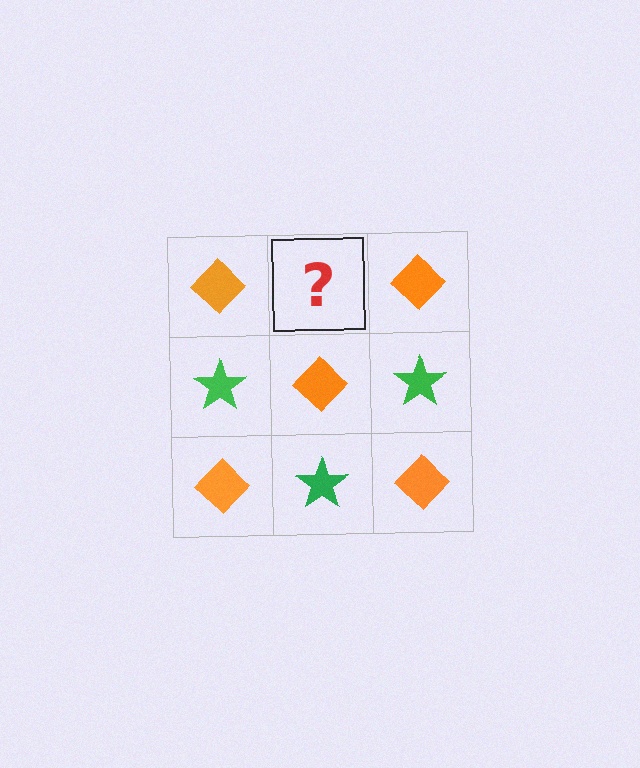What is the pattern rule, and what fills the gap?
The rule is that it alternates orange diamond and green star in a checkerboard pattern. The gap should be filled with a green star.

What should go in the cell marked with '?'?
The missing cell should contain a green star.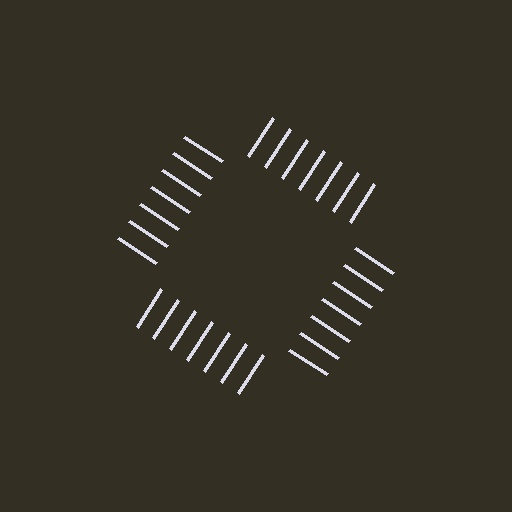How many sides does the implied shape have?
4 sides — the line-ends trace a square.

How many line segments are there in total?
28 — 7 along each of the 4 edges.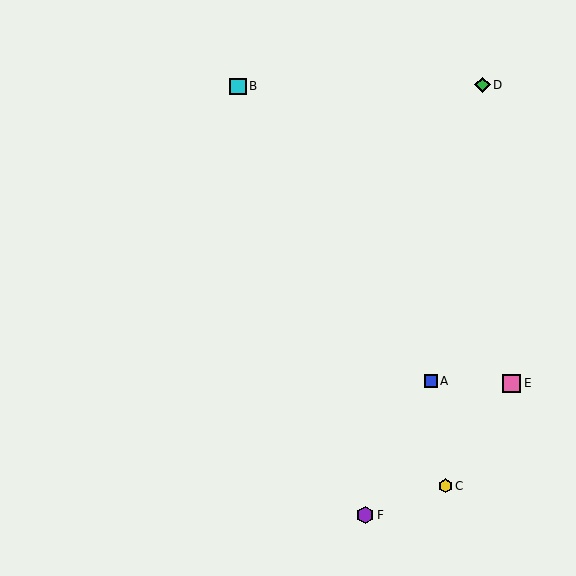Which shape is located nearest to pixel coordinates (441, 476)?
The yellow hexagon (labeled C) at (445, 486) is nearest to that location.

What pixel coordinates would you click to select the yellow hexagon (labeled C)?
Click at (445, 486) to select the yellow hexagon C.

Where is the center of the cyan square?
The center of the cyan square is at (238, 86).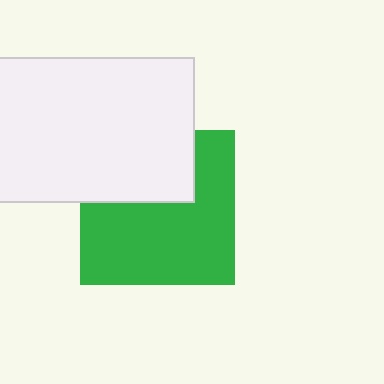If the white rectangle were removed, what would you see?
You would see the complete green square.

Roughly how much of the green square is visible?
About half of it is visible (roughly 65%).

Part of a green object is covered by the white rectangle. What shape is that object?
It is a square.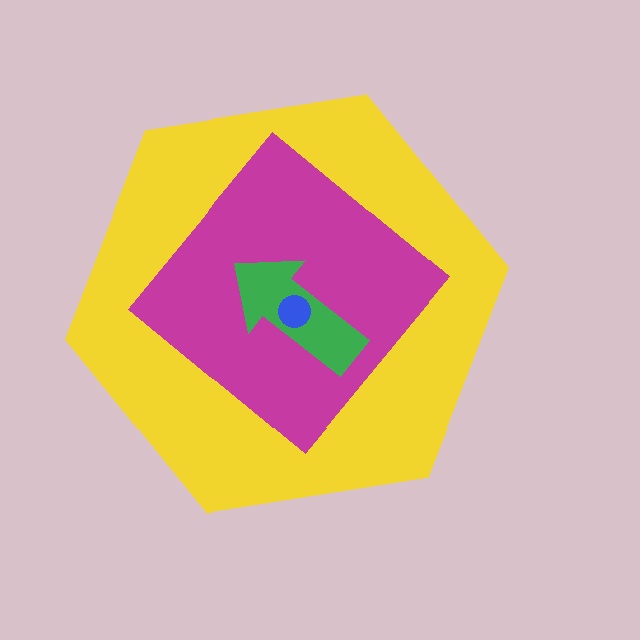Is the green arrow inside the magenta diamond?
Yes.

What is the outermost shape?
The yellow hexagon.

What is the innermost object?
The blue circle.